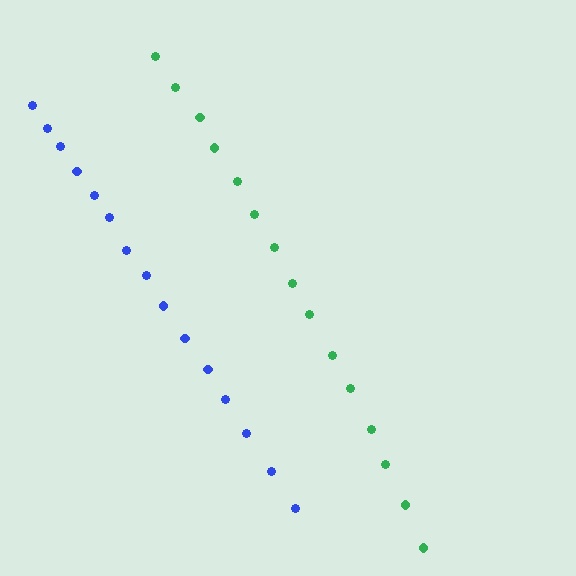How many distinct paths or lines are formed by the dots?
There are 2 distinct paths.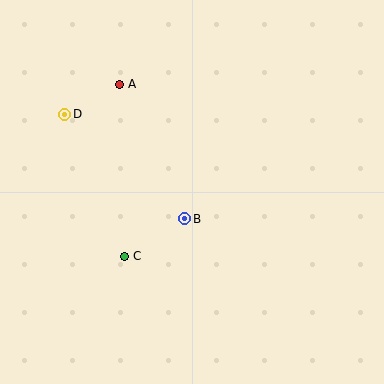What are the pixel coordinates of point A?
Point A is at (120, 84).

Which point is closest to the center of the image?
Point B at (185, 219) is closest to the center.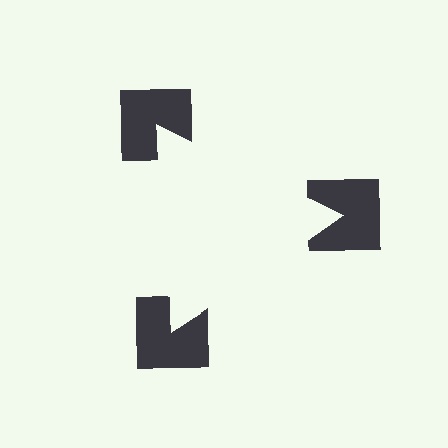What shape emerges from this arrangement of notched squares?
An illusory triangle — its edges are inferred from the aligned wedge cuts in the notched squares, not physically drawn.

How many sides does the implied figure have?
3 sides.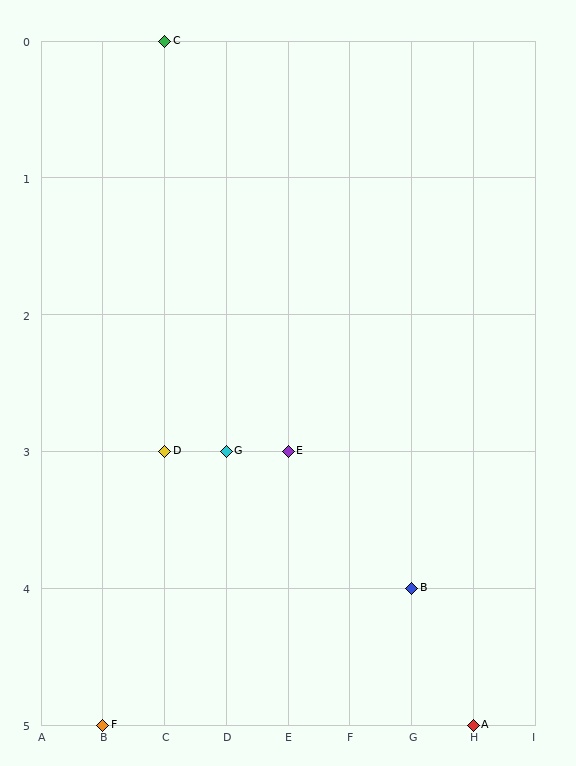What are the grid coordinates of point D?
Point D is at grid coordinates (C, 3).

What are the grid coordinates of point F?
Point F is at grid coordinates (B, 5).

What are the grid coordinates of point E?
Point E is at grid coordinates (E, 3).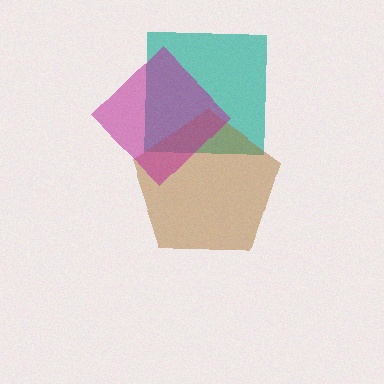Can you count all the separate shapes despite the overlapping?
Yes, there are 3 separate shapes.